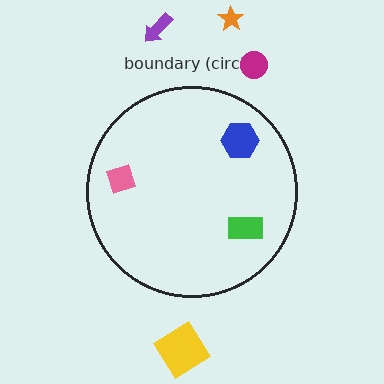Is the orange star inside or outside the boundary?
Outside.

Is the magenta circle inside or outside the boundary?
Outside.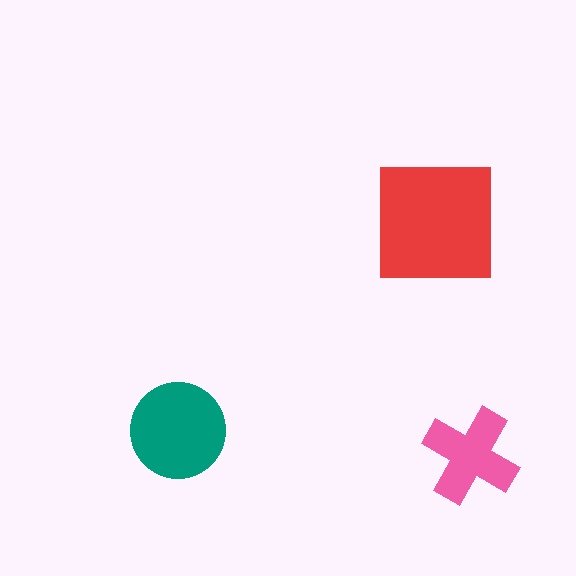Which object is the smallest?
The pink cross.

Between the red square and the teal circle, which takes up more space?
The red square.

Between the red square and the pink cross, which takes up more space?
The red square.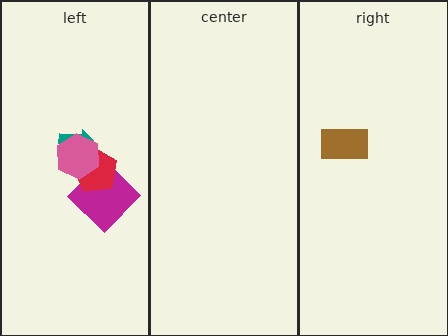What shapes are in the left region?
The magenta diamond, the red pentagon, the teal arrow, the pink hexagon.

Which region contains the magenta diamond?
The left region.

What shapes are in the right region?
The brown rectangle.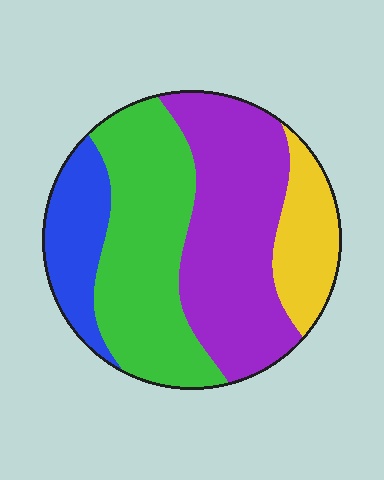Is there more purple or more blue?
Purple.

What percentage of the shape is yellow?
Yellow covers around 15% of the shape.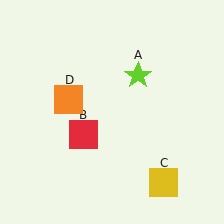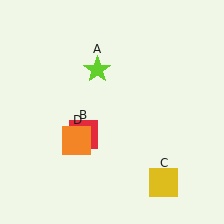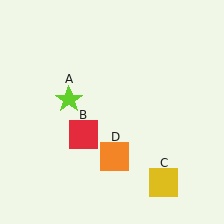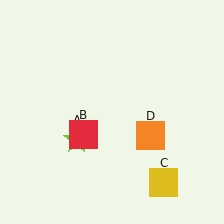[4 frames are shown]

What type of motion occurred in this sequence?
The lime star (object A), orange square (object D) rotated counterclockwise around the center of the scene.